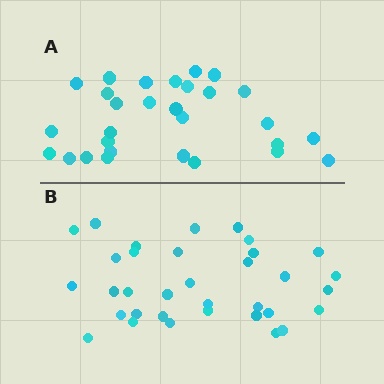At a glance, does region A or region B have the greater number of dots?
Region B (the bottom region) has more dots.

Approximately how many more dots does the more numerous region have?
Region B has about 5 more dots than region A.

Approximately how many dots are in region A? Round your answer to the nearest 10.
About 30 dots. (The exact count is 29, which rounds to 30.)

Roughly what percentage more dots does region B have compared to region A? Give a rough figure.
About 15% more.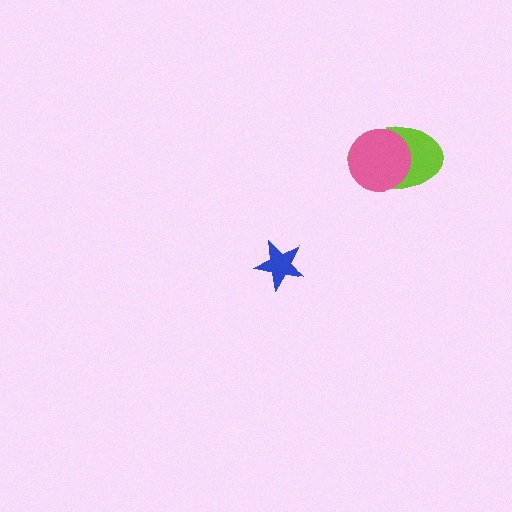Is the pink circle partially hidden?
No, no other shape covers it.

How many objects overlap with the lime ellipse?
1 object overlaps with the lime ellipse.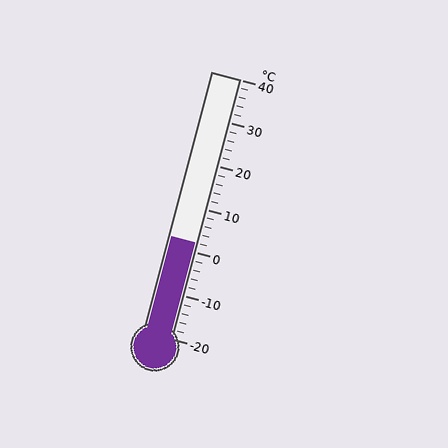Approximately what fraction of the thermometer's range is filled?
The thermometer is filled to approximately 35% of its range.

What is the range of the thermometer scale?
The thermometer scale ranges from -20°C to 40°C.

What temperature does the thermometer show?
The thermometer shows approximately 2°C.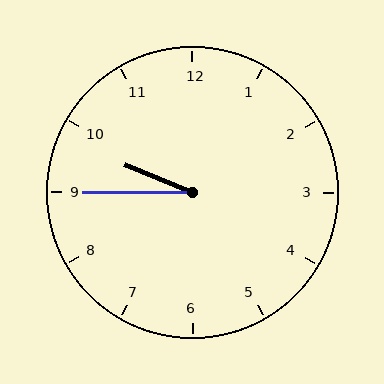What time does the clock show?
9:45.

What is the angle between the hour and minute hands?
Approximately 22 degrees.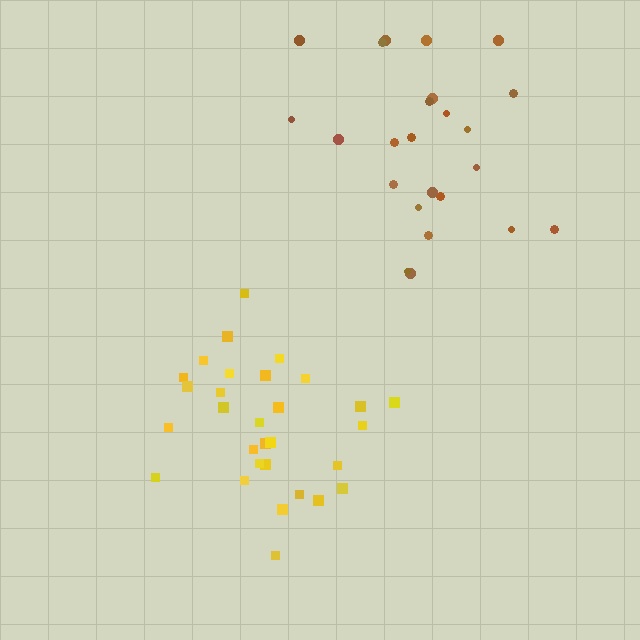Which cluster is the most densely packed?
Yellow.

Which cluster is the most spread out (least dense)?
Brown.